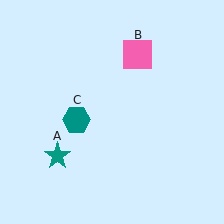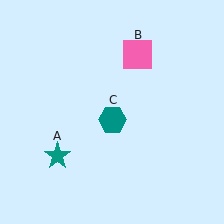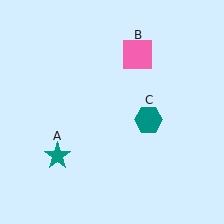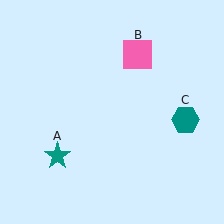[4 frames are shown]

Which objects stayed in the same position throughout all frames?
Teal star (object A) and pink square (object B) remained stationary.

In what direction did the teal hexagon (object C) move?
The teal hexagon (object C) moved right.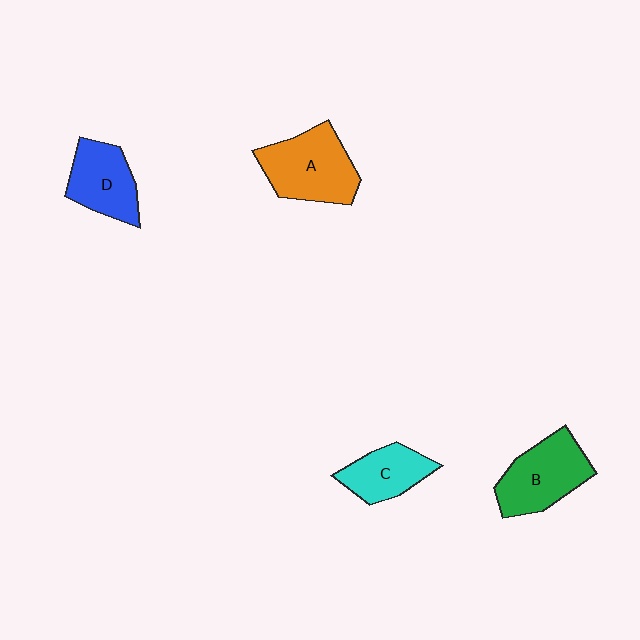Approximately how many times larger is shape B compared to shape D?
Approximately 1.2 times.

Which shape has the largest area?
Shape A (orange).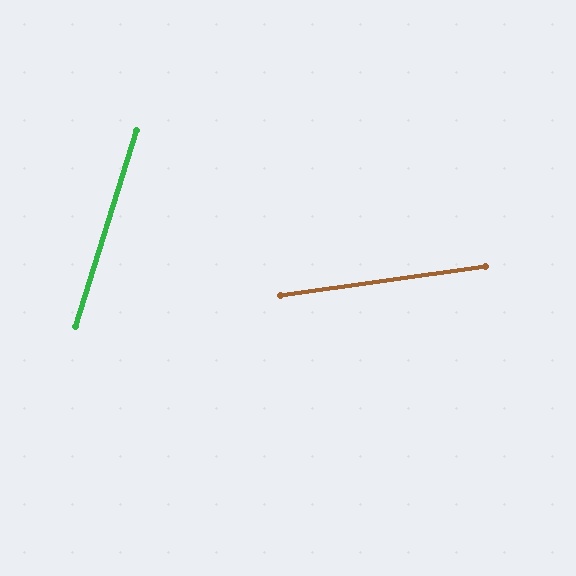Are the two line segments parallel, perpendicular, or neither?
Neither parallel nor perpendicular — they differ by about 64°.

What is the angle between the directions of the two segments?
Approximately 64 degrees.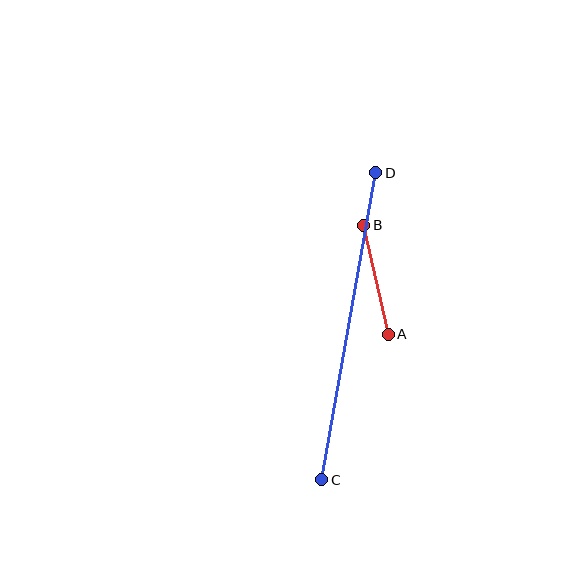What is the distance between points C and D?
The distance is approximately 312 pixels.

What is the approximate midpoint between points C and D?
The midpoint is at approximately (349, 326) pixels.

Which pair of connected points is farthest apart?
Points C and D are farthest apart.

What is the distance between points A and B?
The distance is approximately 112 pixels.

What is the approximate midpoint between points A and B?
The midpoint is at approximately (376, 280) pixels.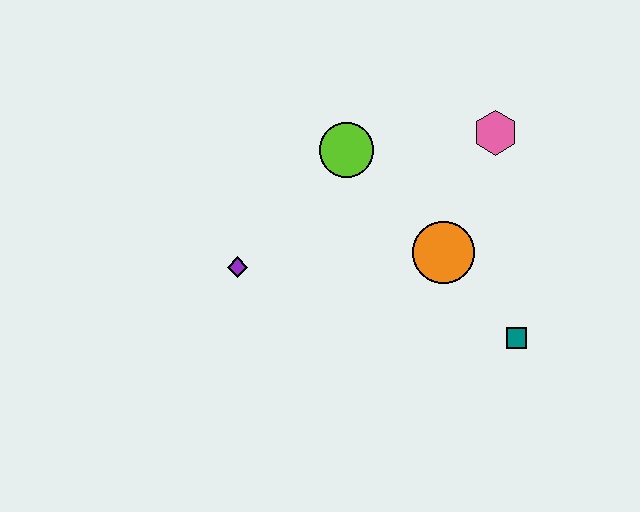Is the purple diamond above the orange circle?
No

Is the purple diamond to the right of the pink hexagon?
No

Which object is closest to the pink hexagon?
The orange circle is closest to the pink hexagon.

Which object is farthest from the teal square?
The purple diamond is farthest from the teal square.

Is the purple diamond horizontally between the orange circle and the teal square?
No